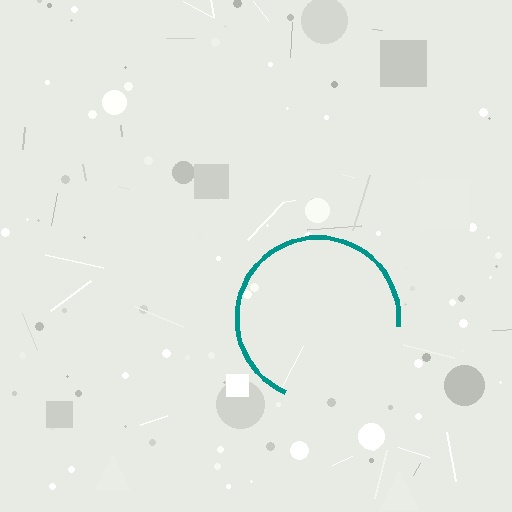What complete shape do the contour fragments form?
The contour fragments form a circle.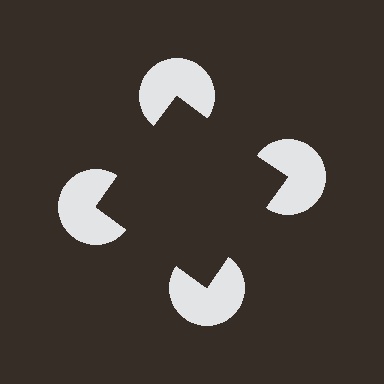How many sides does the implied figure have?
4 sides.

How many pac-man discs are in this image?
There are 4 — one at each vertex of the illusory square.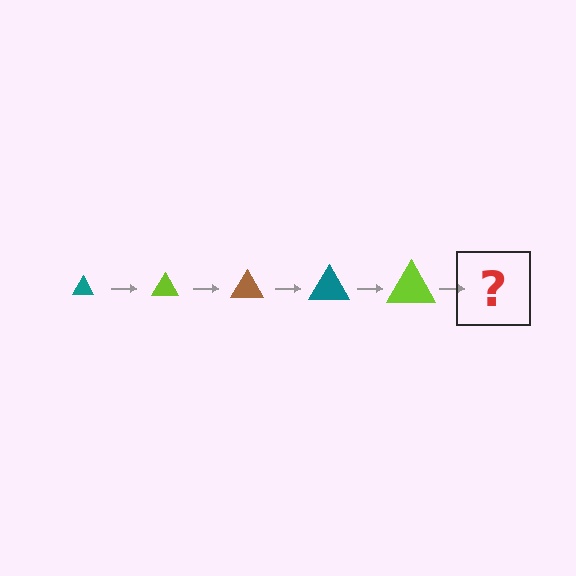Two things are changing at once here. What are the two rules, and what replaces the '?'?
The two rules are that the triangle grows larger each step and the color cycles through teal, lime, and brown. The '?' should be a brown triangle, larger than the previous one.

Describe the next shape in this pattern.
It should be a brown triangle, larger than the previous one.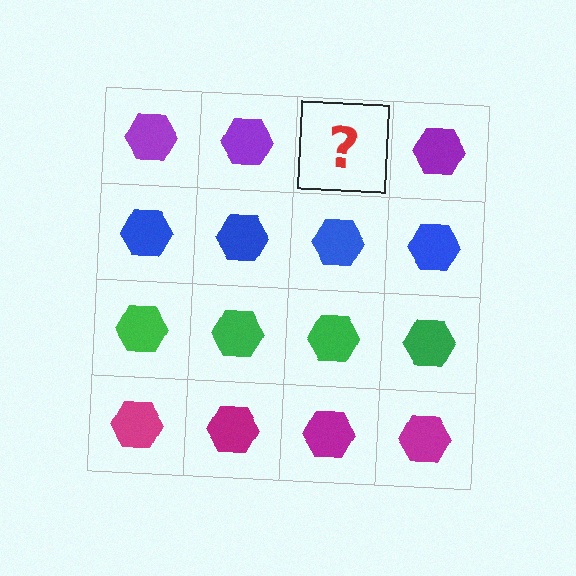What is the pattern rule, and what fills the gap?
The rule is that each row has a consistent color. The gap should be filled with a purple hexagon.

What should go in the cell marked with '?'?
The missing cell should contain a purple hexagon.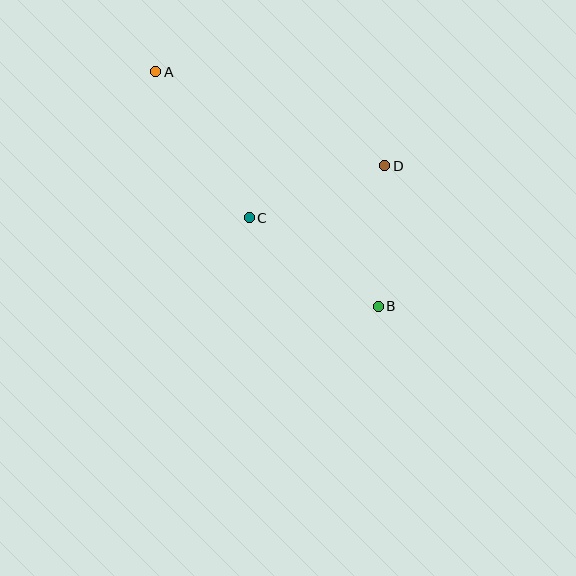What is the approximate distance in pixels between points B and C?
The distance between B and C is approximately 156 pixels.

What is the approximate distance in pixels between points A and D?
The distance between A and D is approximately 248 pixels.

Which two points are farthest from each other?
Points A and B are farthest from each other.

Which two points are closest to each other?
Points B and D are closest to each other.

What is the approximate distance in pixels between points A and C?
The distance between A and C is approximately 174 pixels.